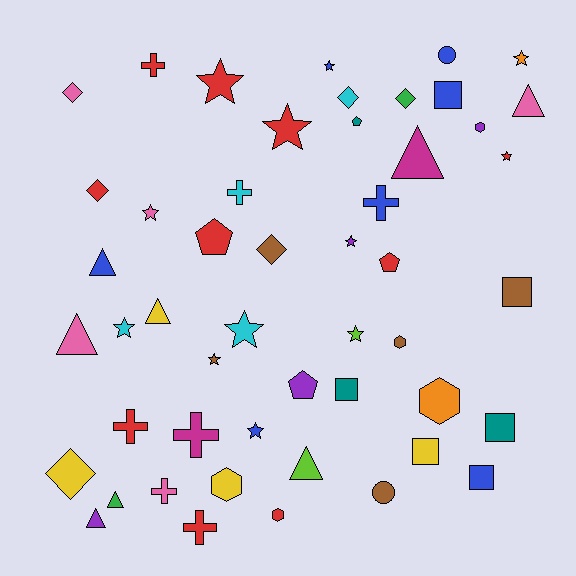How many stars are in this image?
There are 12 stars.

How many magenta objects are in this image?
There are 2 magenta objects.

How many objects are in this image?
There are 50 objects.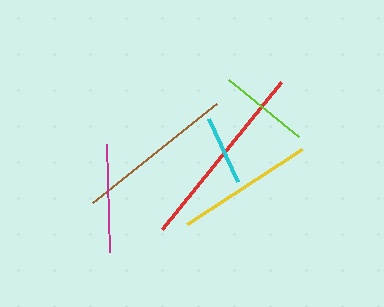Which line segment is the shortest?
The cyan line is the shortest at approximately 69 pixels.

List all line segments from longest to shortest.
From longest to shortest: red, brown, yellow, magenta, lime, cyan.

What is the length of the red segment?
The red segment is approximately 189 pixels long.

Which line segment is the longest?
The red line is the longest at approximately 189 pixels.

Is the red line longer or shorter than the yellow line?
The red line is longer than the yellow line.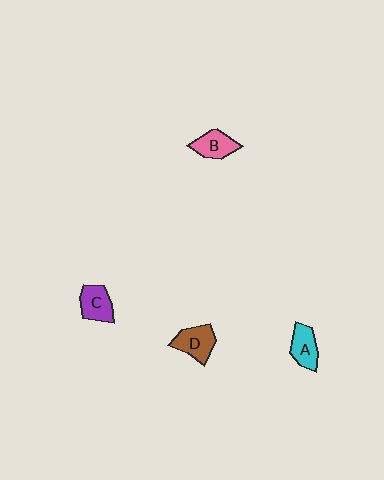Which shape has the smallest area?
Shape A (cyan).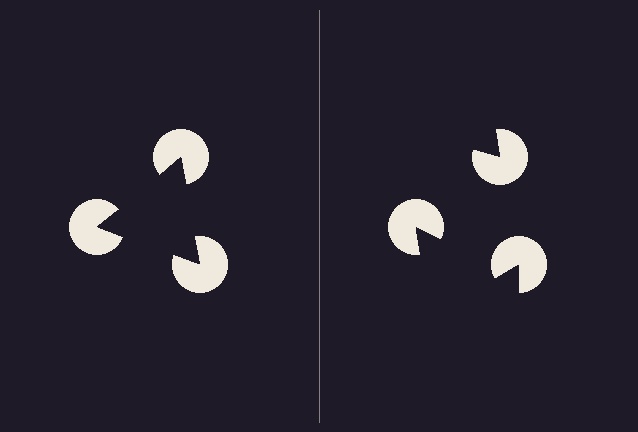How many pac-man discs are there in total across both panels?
6 — 3 on each side.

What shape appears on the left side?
An illusory triangle.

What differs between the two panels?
The pac-man discs are positioned identically on both sides; only the wedge orientations differ. On the left they align to a triangle; on the right they are misaligned.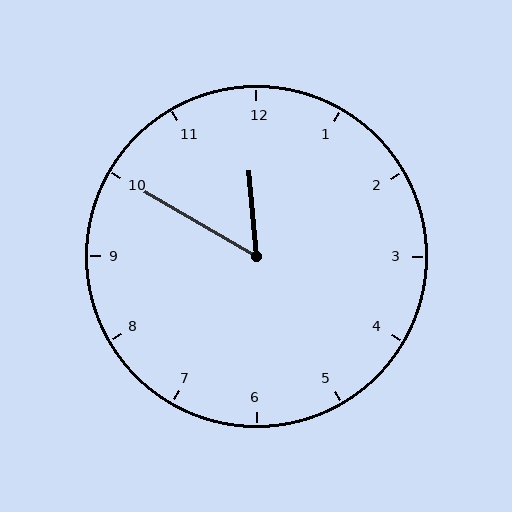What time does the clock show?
11:50.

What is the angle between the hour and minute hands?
Approximately 55 degrees.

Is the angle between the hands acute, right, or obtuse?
It is acute.